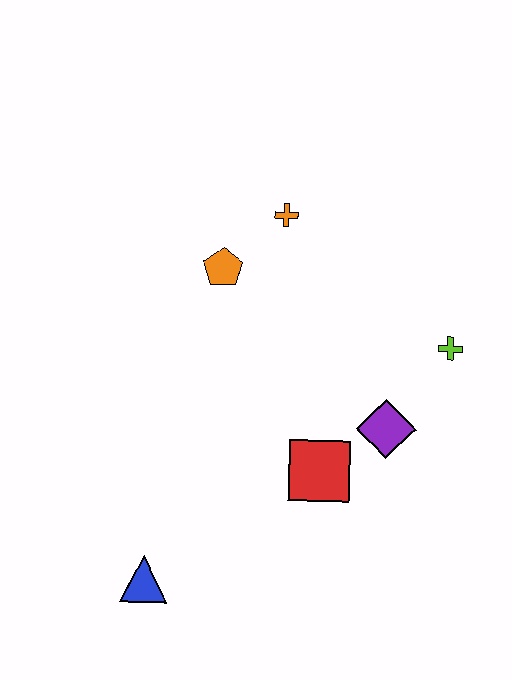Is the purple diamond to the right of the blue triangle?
Yes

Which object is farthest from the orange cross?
The blue triangle is farthest from the orange cross.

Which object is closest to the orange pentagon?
The orange cross is closest to the orange pentagon.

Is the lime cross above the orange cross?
No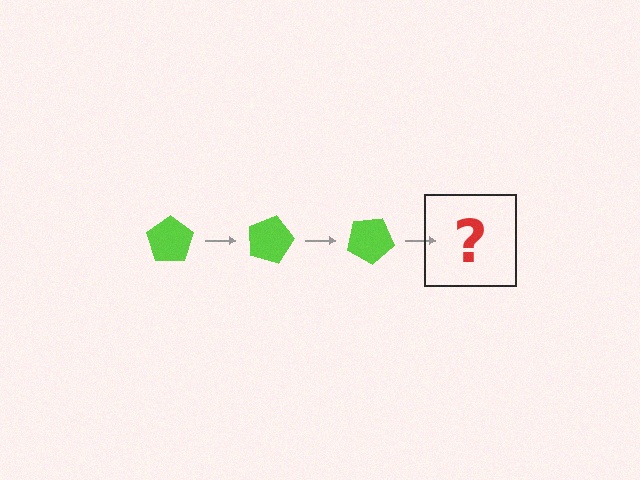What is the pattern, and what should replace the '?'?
The pattern is that the pentagon rotates 15 degrees each step. The '?' should be a lime pentagon rotated 45 degrees.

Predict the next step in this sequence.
The next step is a lime pentagon rotated 45 degrees.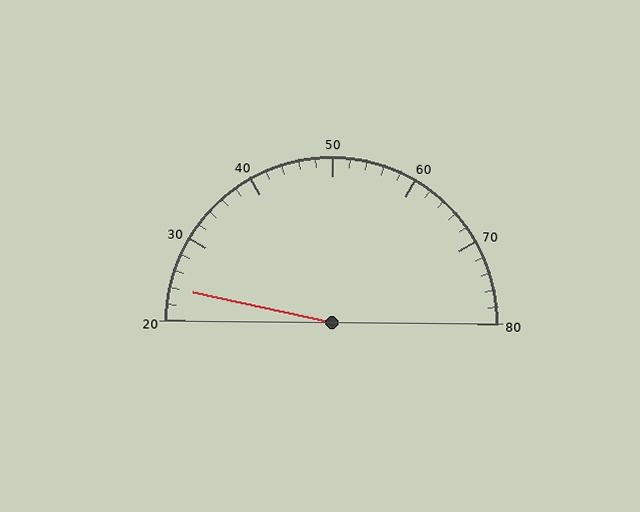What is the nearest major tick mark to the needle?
The nearest major tick mark is 20.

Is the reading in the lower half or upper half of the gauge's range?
The reading is in the lower half of the range (20 to 80).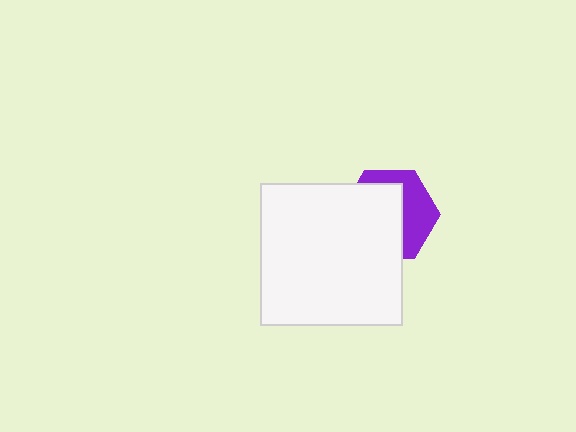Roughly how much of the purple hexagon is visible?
A small part of it is visible (roughly 40%).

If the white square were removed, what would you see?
You would see the complete purple hexagon.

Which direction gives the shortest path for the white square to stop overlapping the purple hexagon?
Moving toward the lower-left gives the shortest separation.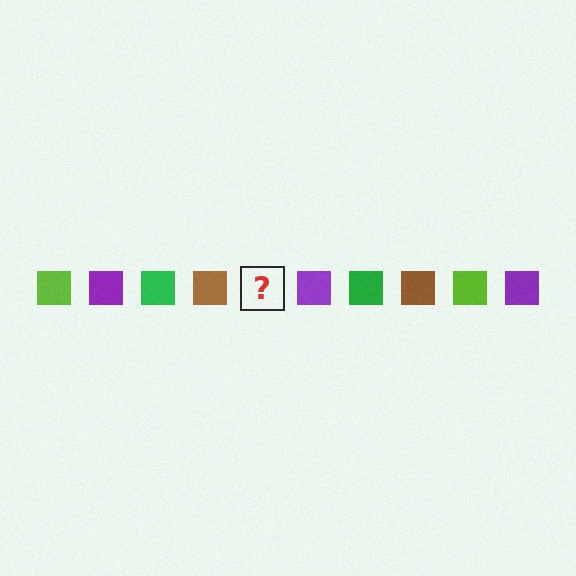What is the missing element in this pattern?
The missing element is a lime square.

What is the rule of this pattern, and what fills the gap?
The rule is that the pattern cycles through lime, purple, green, brown squares. The gap should be filled with a lime square.